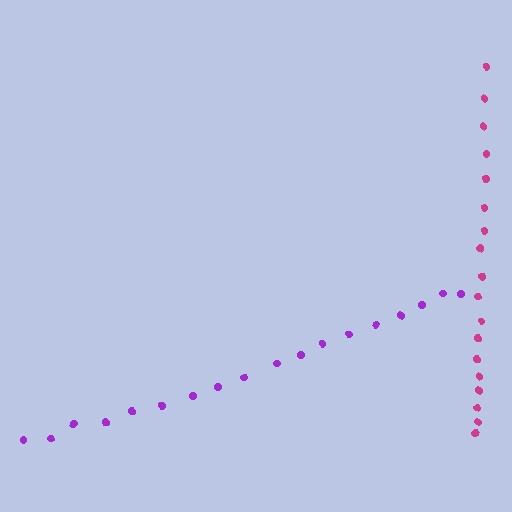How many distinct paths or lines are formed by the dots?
There are 2 distinct paths.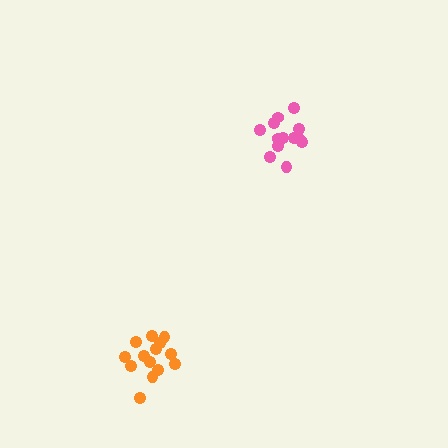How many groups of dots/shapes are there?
There are 2 groups.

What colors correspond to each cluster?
The clusters are colored: orange, pink.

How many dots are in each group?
Group 1: 14 dots, Group 2: 13 dots (27 total).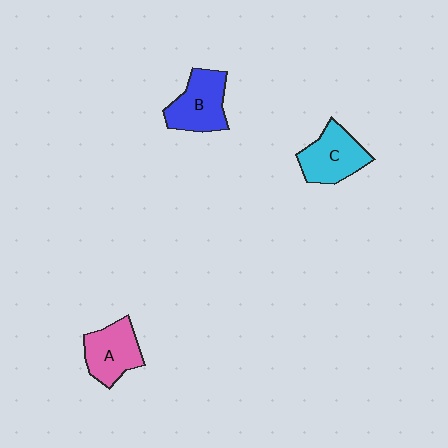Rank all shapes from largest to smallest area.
From largest to smallest: B (blue), C (cyan), A (pink).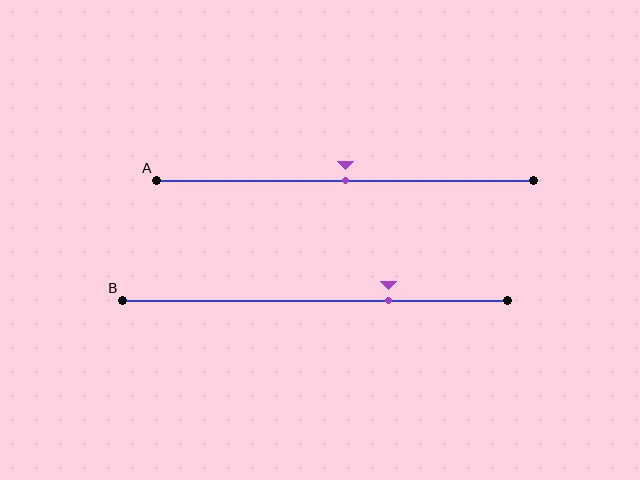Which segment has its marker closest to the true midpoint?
Segment A has its marker closest to the true midpoint.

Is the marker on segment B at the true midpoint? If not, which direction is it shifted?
No, the marker on segment B is shifted to the right by about 19% of the segment length.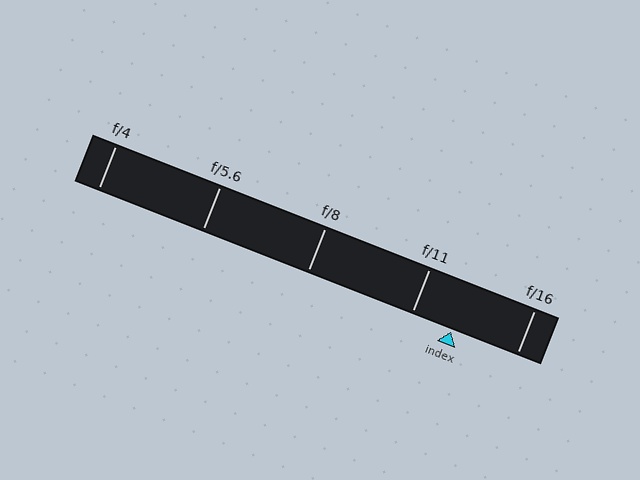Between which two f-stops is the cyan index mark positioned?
The index mark is between f/11 and f/16.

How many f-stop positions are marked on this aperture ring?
There are 5 f-stop positions marked.